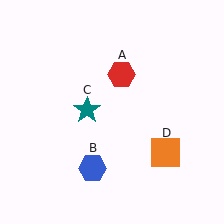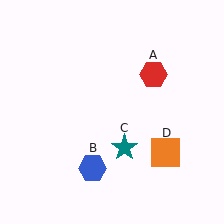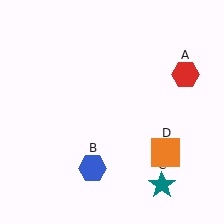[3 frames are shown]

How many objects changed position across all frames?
2 objects changed position: red hexagon (object A), teal star (object C).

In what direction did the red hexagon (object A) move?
The red hexagon (object A) moved right.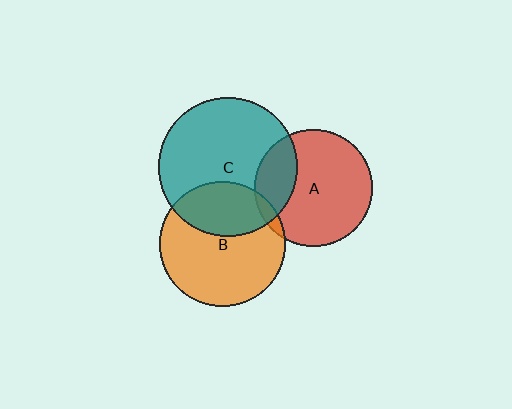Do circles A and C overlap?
Yes.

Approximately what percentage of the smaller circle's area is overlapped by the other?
Approximately 25%.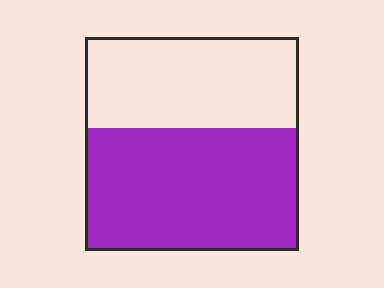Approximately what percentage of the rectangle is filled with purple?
Approximately 55%.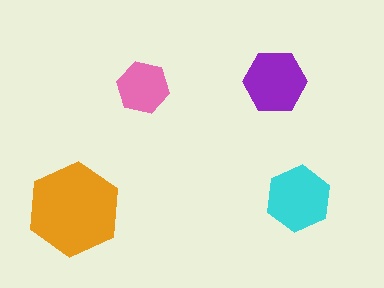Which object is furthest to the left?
The orange hexagon is leftmost.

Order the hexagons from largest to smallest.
the orange one, the cyan one, the purple one, the pink one.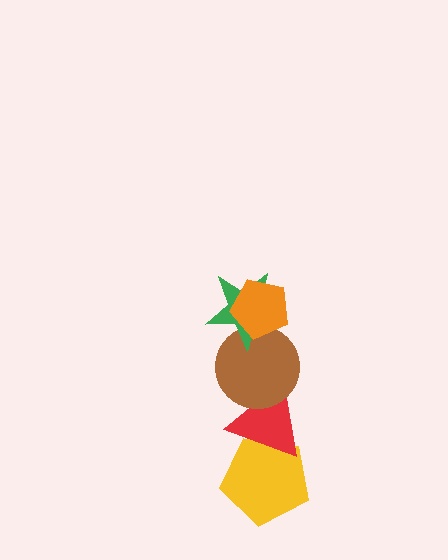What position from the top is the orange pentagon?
The orange pentagon is 1st from the top.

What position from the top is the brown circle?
The brown circle is 3rd from the top.